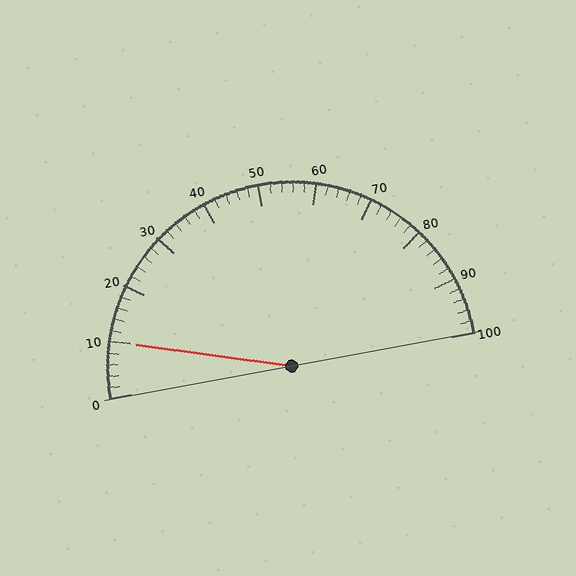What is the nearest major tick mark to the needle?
The nearest major tick mark is 10.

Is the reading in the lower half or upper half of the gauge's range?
The reading is in the lower half of the range (0 to 100).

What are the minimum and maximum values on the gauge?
The gauge ranges from 0 to 100.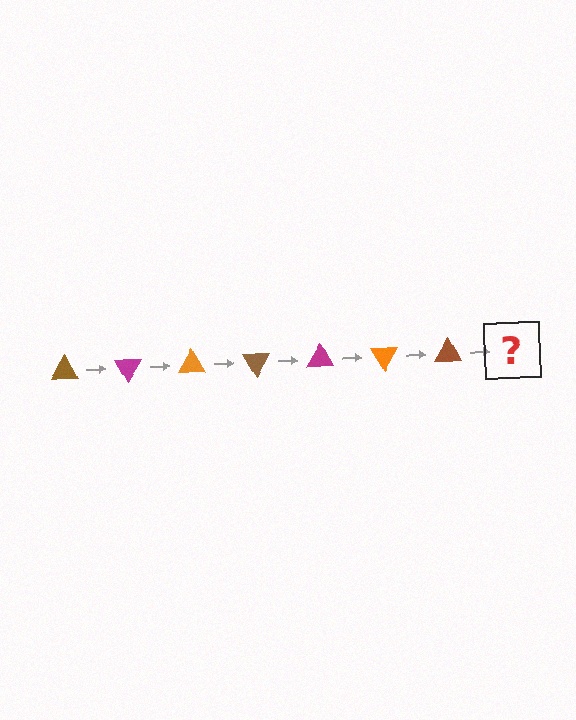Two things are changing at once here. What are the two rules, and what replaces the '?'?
The two rules are that it rotates 60 degrees each step and the color cycles through brown, magenta, and orange. The '?' should be a magenta triangle, rotated 420 degrees from the start.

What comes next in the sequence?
The next element should be a magenta triangle, rotated 420 degrees from the start.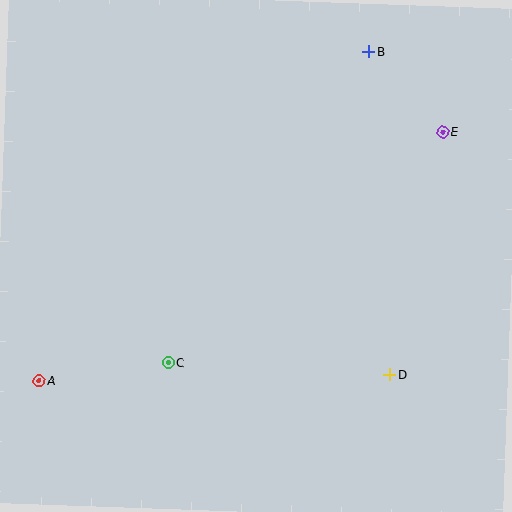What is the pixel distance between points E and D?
The distance between E and D is 249 pixels.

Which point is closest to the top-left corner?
Point B is closest to the top-left corner.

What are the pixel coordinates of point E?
Point E is at (443, 132).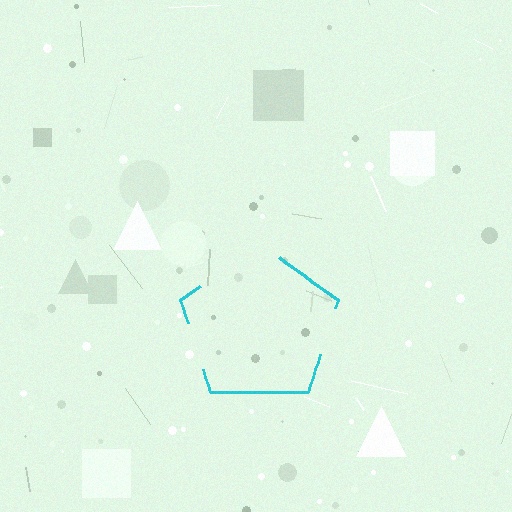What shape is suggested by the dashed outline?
The dashed outline suggests a pentagon.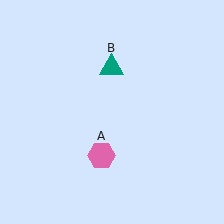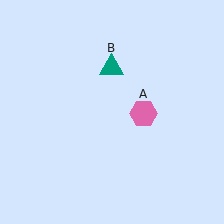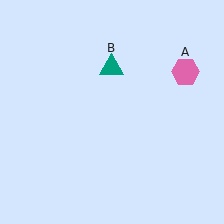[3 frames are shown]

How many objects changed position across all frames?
1 object changed position: pink hexagon (object A).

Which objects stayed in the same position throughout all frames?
Teal triangle (object B) remained stationary.